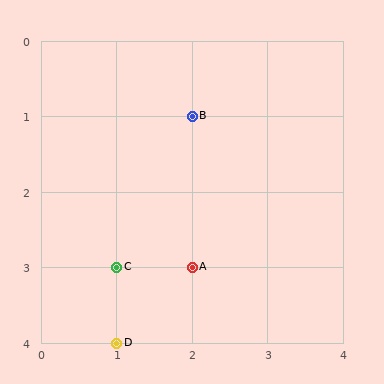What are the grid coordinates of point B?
Point B is at grid coordinates (2, 1).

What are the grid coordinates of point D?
Point D is at grid coordinates (1, 4).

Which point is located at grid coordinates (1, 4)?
Point D is at (1, 4).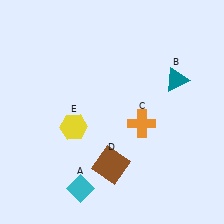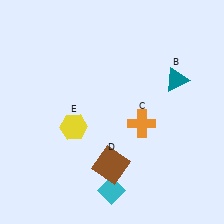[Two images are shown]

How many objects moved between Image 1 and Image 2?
1 object moved between the two images.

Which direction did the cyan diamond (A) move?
The cyan diamond (A) moved right.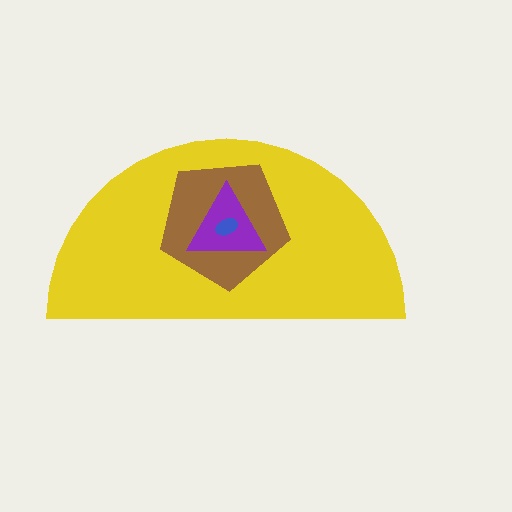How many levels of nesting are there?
4.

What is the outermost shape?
The yellow semicircle.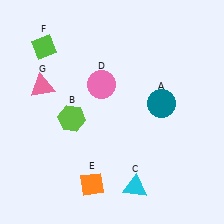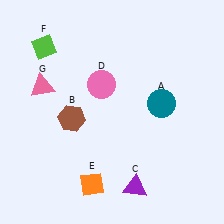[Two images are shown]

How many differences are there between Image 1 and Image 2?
There are 2 differences between the two images.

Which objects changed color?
B changed from lime to brown. C changed from cyan to purple.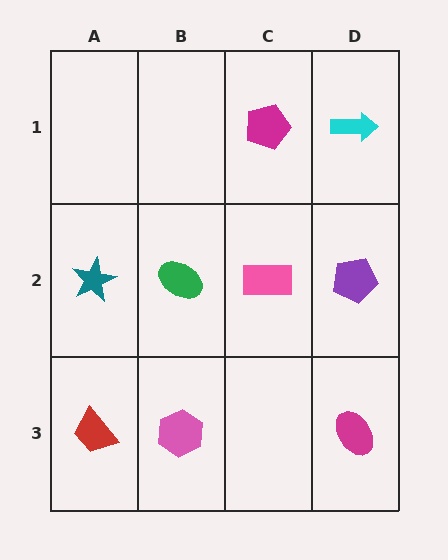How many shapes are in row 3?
3 shapes.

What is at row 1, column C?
A magenta pentagon.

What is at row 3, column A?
A red trapezoid.